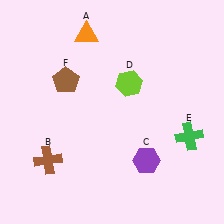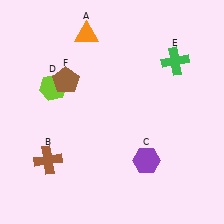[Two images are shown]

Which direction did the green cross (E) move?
The green cross (E) moved up.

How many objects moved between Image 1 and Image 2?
2 objects moved between the two images.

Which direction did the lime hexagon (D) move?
The lime hexagon (D) moved left.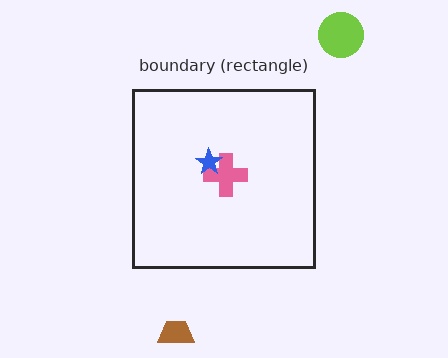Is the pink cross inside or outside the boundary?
Inside.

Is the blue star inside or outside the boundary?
Inside.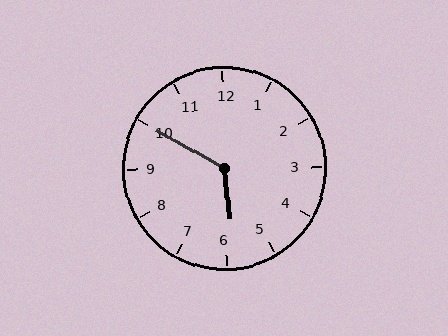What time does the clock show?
5:50.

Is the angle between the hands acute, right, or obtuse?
It is obtuse.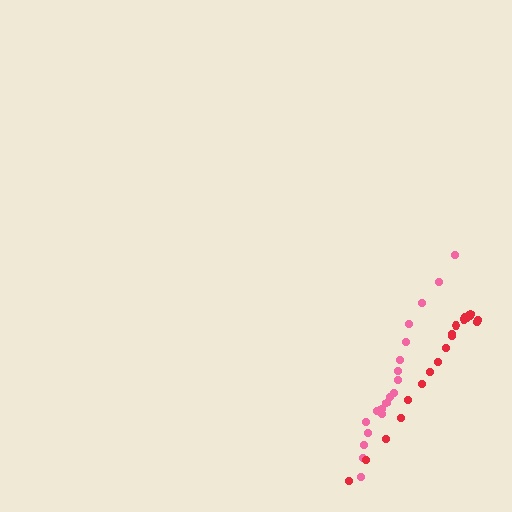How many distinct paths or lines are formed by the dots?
There are 2 distinct paths.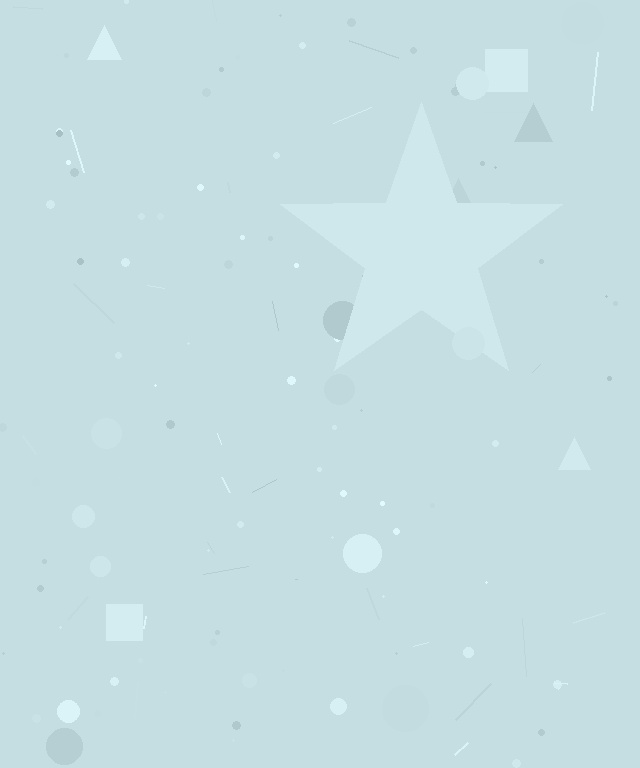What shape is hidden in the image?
A star is hidden in the image.